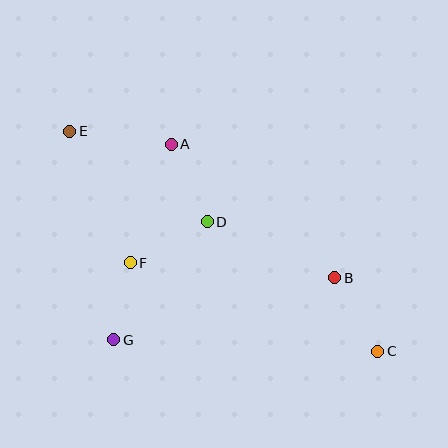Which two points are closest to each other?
Points F and G are closest to each other.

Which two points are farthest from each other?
Points C and E are farthest from each other.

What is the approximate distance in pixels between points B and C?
The distance between B and C is approximately 85 pixels.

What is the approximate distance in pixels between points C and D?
The distance between C and D is approximately 214 pixels.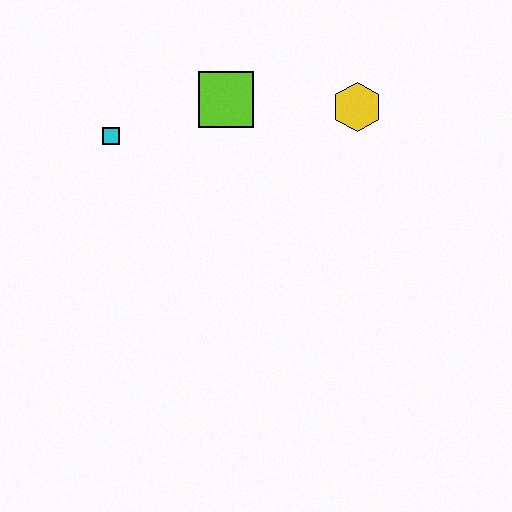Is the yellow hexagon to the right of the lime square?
Yes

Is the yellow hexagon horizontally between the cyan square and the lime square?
No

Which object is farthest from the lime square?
The yellow hexagon is farthest from the lime square.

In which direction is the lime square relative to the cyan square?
The lime square is to the right of the cyan square.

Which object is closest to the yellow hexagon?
The lime square is closest to the yellow hexagon.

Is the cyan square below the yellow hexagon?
Yes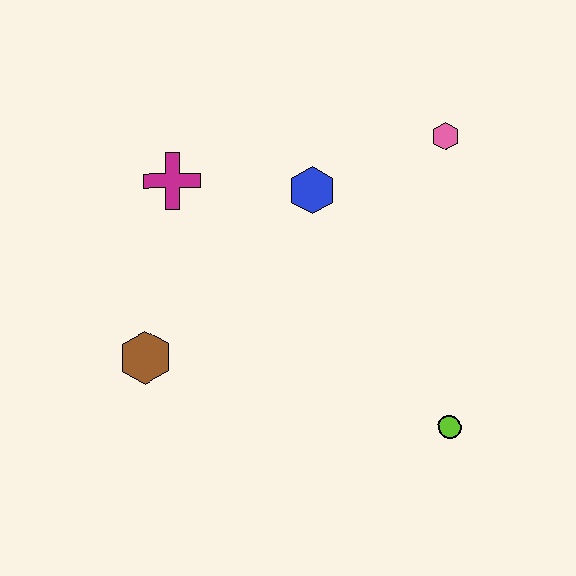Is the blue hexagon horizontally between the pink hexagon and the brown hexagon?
Yes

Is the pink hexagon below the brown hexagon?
No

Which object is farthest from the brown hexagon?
The pink hexagon is farthest from the brown hexagon.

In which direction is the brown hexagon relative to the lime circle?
The brown hexagon is to the left of the lime circle.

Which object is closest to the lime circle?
The blue hexagon is closest to the lime circle.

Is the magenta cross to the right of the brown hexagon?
Yes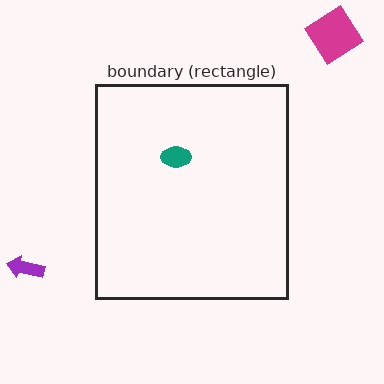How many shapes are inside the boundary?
1 inside, 2 outside.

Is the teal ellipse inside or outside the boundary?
Inside.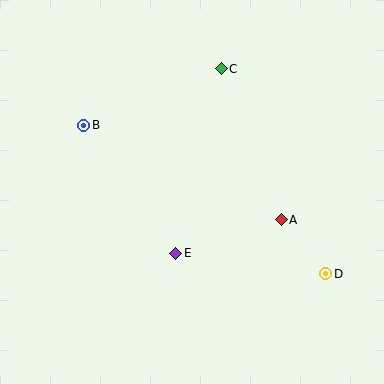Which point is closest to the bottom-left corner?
Point E is closest to the bottom-left corner.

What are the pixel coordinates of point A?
Point A is at (281, 220).